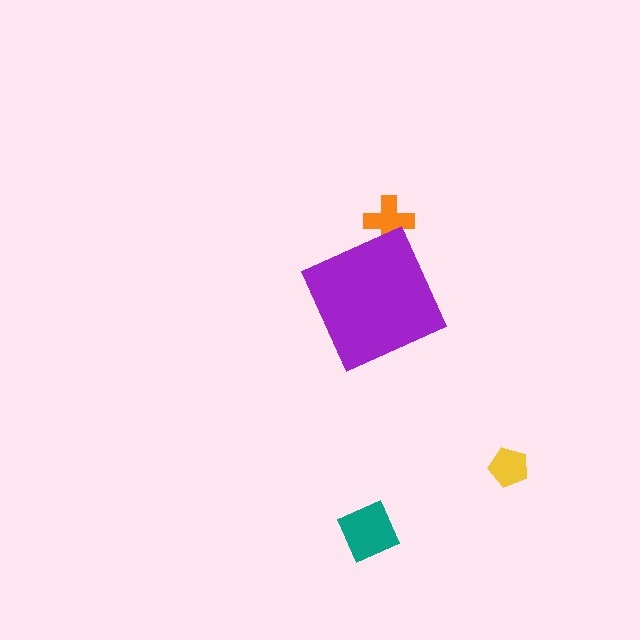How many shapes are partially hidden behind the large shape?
1 shape is partially hidden.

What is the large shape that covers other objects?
A purple diamond.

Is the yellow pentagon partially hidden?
No, the yellow pentagon is fully visible.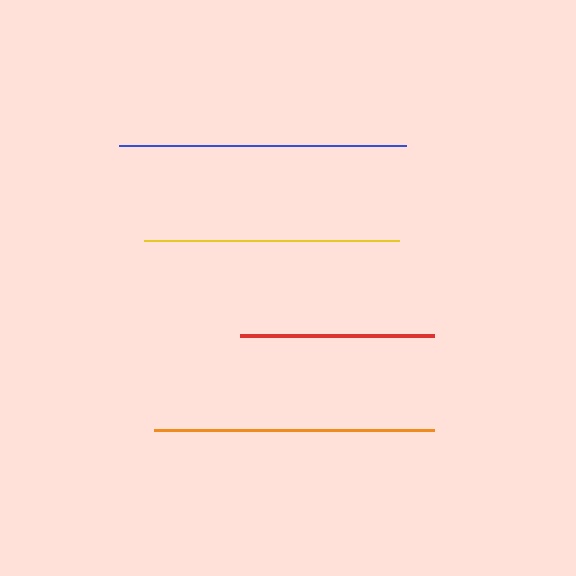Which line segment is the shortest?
The red line is the shortest at approximately 194 pixels.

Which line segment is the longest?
The blue line is the longest at approximately 287 pixels.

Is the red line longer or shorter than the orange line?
The orange line is longer than the red line.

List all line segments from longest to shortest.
From longest to shortest: blue, orange, yellow, red.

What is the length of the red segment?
The red segment is approximately 194 pixels long.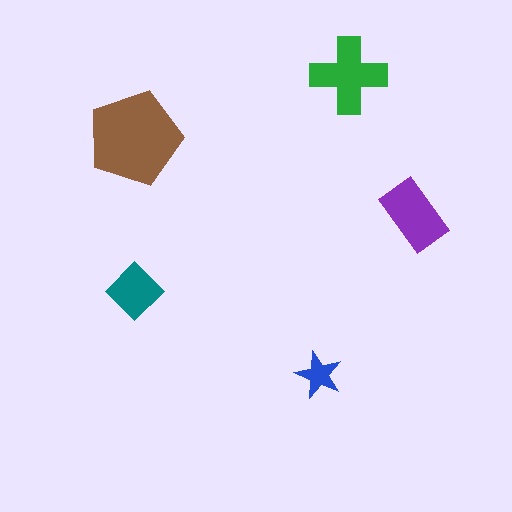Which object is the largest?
The brown pentagon.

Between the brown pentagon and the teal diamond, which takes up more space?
The brown pentagon.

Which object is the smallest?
The blue star.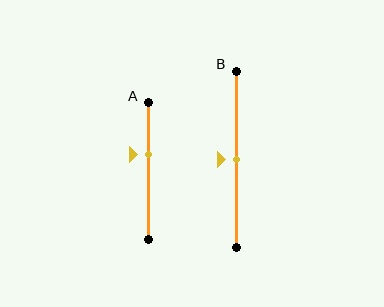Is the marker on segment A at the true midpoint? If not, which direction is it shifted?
No, the marker on segment A is shifted upward by about 12% of the segment length.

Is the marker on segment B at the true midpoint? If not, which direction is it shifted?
Yes, the marker on segment B is at the true midpoint.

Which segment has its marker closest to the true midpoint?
Segment B has its marker closest to the true midpoint.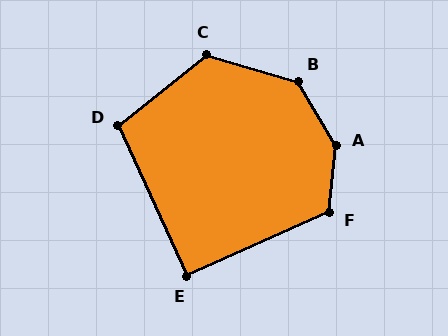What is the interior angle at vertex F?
Approximately 120 degrees (obtuse).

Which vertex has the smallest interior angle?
E, at approximately 91 degrees.